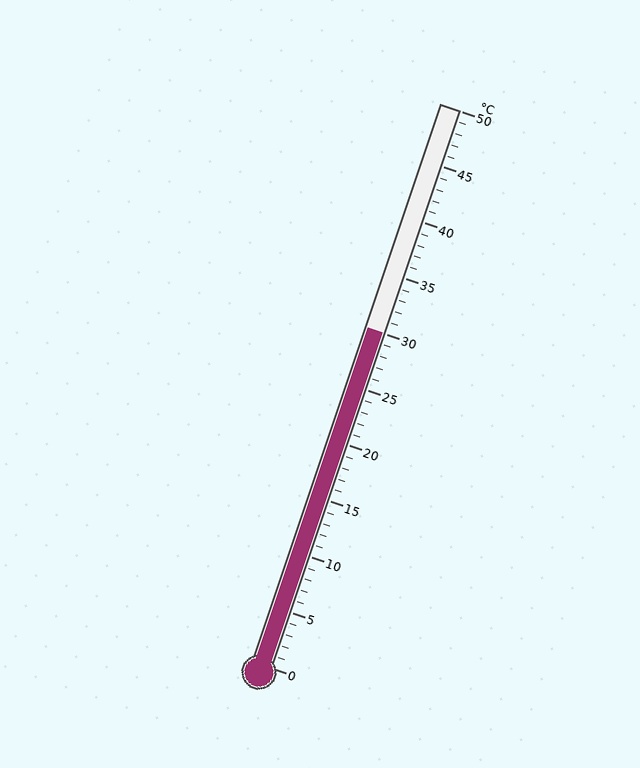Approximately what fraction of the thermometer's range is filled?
The thermometer is filled to approximately 60% of its range.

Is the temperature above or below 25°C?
The temperature is above 25°C.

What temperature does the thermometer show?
The thermometer shows approximately 30°C.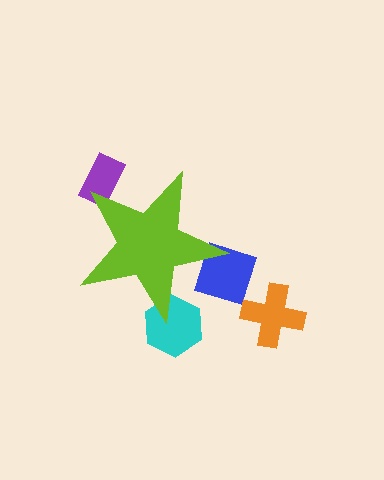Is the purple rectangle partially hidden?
Yes, the purple rectangle is partially hidden behind the lime star.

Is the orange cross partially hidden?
No, the orange cross is fully visible.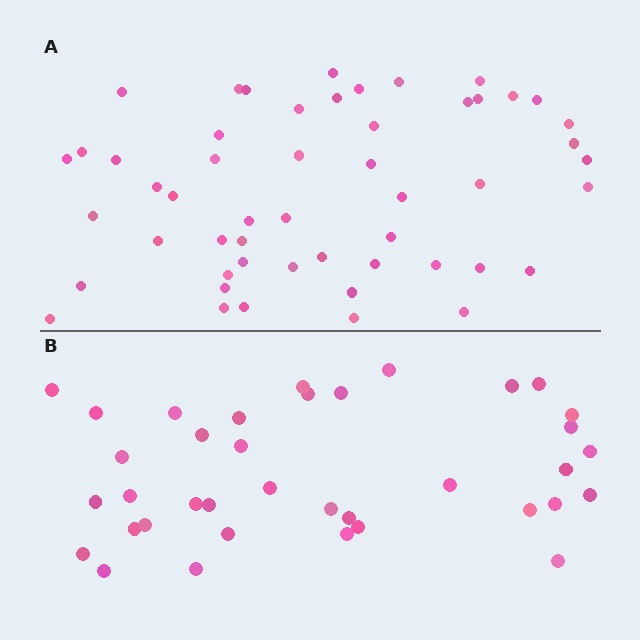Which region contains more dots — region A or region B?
Region A (the top region) has more dots.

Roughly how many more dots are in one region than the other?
Region A has approximately 15 more dots than region B.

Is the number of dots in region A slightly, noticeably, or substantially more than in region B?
Region A has noticeably more, but not dramatically so. The ratio is roughly 1.4 to 1.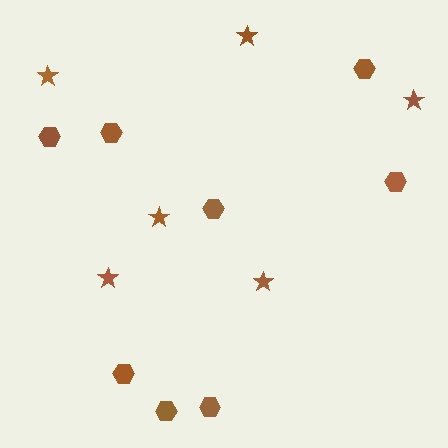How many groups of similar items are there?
There are 2 groups: one group of stars (6) and one group of hexagons (8).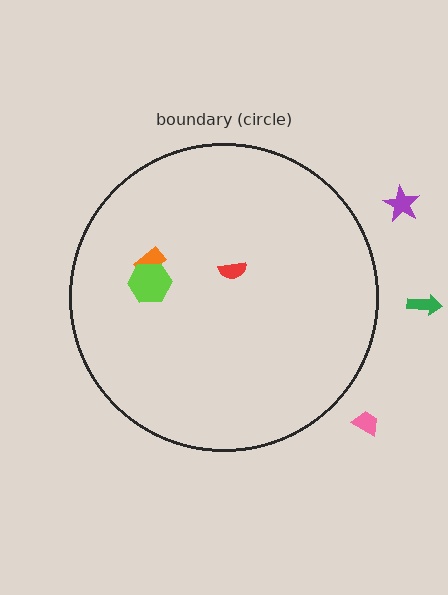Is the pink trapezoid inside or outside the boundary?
Outside.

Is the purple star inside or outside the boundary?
Outside.